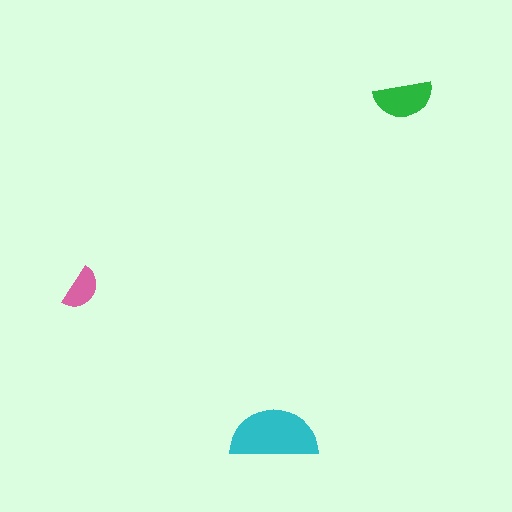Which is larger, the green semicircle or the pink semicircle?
The green one.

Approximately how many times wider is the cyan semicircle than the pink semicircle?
About 2 times wider.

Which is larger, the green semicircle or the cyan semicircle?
The cyan one.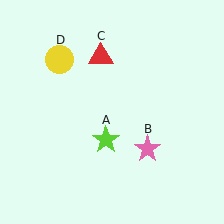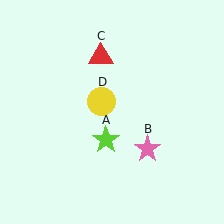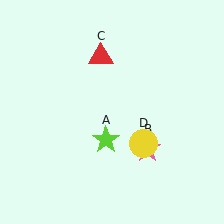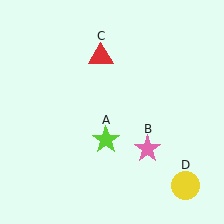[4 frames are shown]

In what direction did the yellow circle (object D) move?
The yellow circle (object D) moved down and to the right.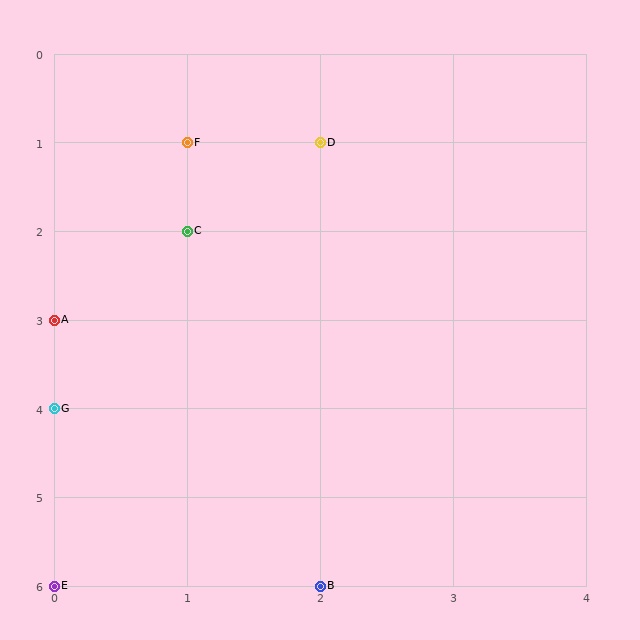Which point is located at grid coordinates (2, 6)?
Point B is at (2, 6).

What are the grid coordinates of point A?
Point A is at grid coordinates (0, 3).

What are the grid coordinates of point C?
Point C is at grid coordinates (1, 2).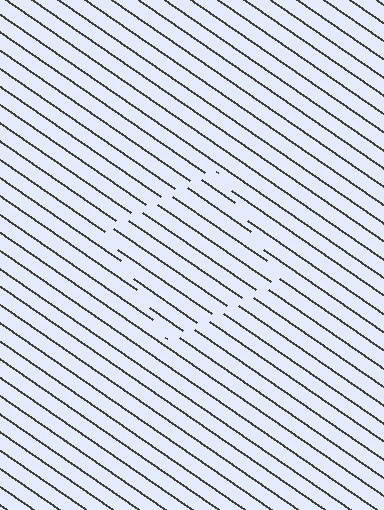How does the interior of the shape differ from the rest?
The interior of the shape contains the same grating, shifted by half a period — the contour is defined by the phase discontinuity where line-ends from the inner and outer gratings abut.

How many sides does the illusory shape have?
4 sides — the line-ends trace a square.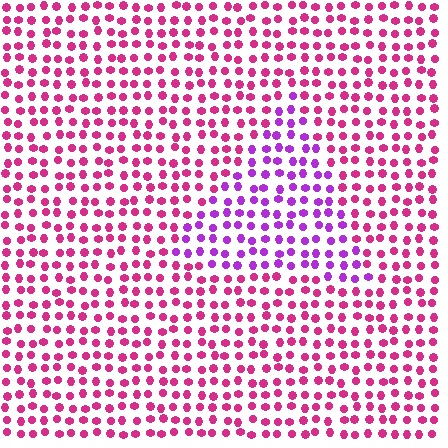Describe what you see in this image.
The image is filled with small magenta elements in a uniform arrangement. A triangle-shaped region is visible where the elements are tinted to a slightly different hue, forming a subtle color boundary.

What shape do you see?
I see a triangle.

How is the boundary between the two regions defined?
The boundary is defined purely by a slight shift in hue (about 40 degrees). Spacing, size, and orientation are identical on both sides.